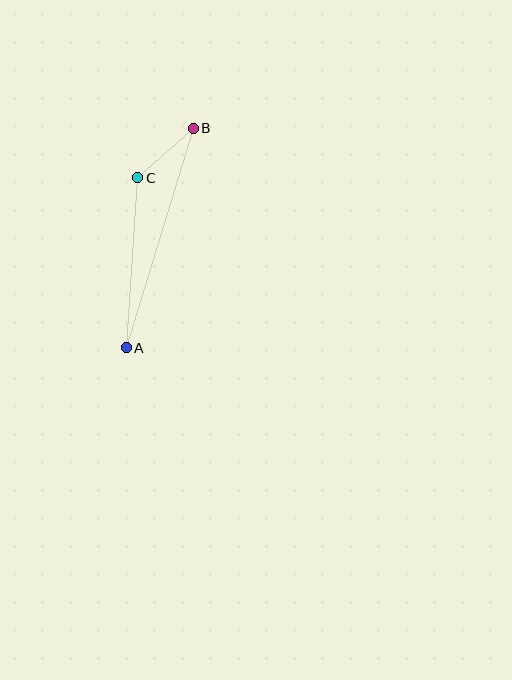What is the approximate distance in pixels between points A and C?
The distance between A and C is approximately 170 pixels.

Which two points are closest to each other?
Points B and C are closest to each other.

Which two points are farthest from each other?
Points A and B are farthest from each other.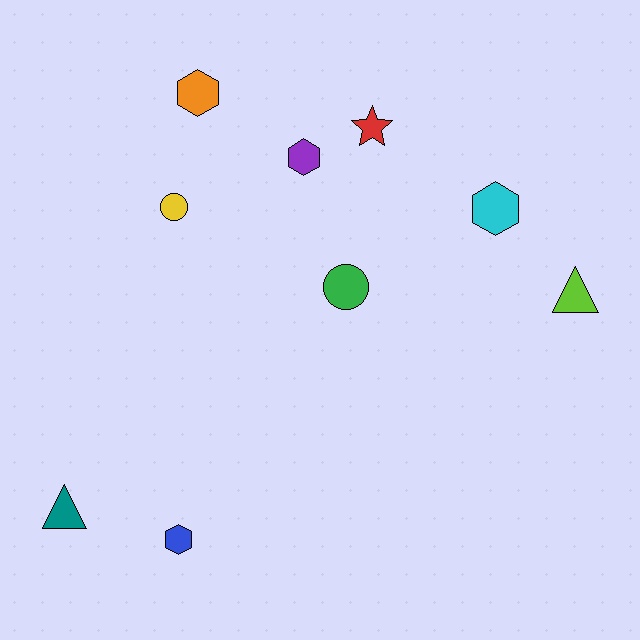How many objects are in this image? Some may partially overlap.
There are 9 objects.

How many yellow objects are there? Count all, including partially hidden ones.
There is 1 yellow object.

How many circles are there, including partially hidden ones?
There are 2 circles.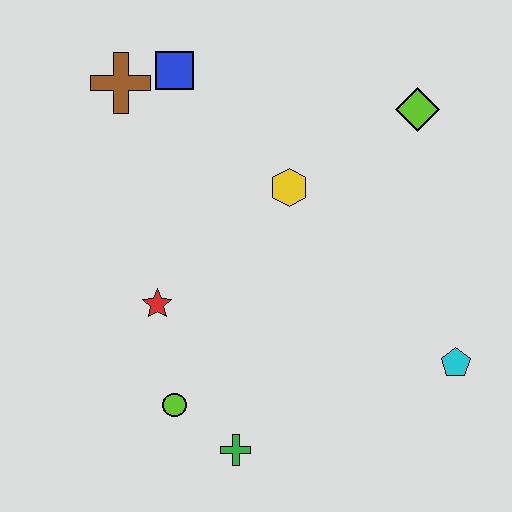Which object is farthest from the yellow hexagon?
The green cross is farthest from the yellow hexagon.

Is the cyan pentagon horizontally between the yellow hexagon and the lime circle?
No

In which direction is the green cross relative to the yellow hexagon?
The green cross is below the yellow hexagon.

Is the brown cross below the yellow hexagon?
No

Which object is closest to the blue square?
The brown cross is closest to the blue square.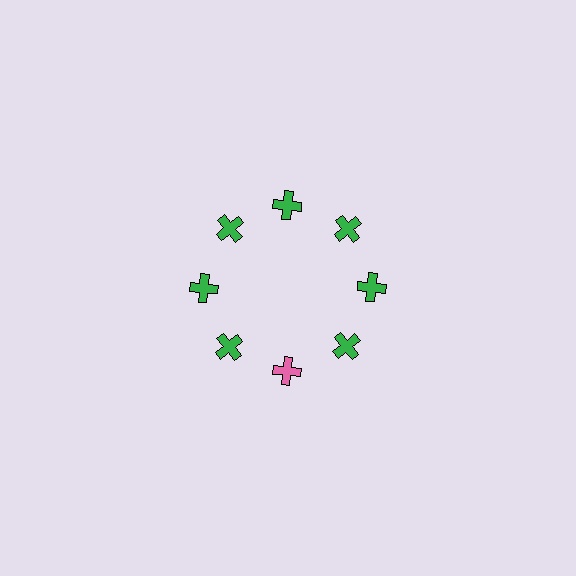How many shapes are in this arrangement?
There are 8 shapes arranged in a ring pattern.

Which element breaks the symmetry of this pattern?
The pink cross at roughly the 6 o'clock position breaks the symmetry. All other shapes are green crosses.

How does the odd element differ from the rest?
It has a different color: pink instead of green.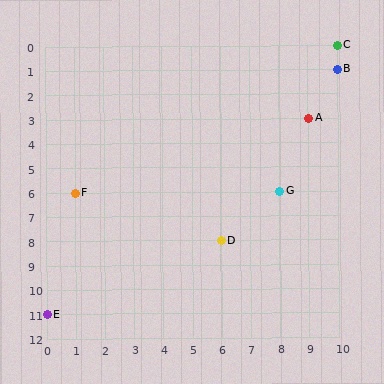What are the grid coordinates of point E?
Point E is at grid coordinates (0, 11).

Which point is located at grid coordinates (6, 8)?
Point D is at (6, 8).